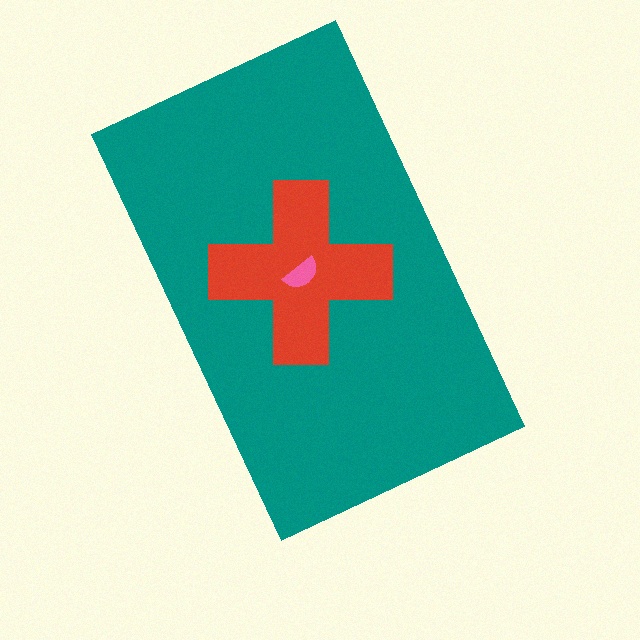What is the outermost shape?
The teal rectangle.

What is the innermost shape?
The pink semicircle.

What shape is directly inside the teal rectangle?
The red cross.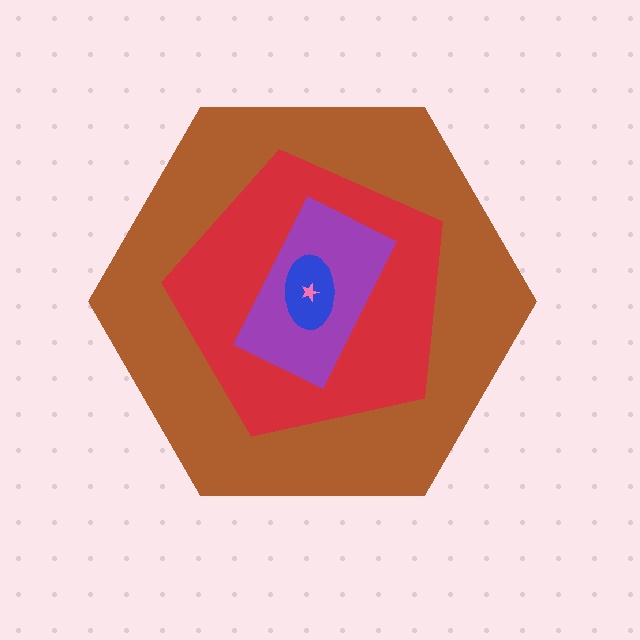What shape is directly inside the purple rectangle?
The blue ellipse.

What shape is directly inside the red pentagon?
The purple rectangle.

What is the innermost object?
The pink star.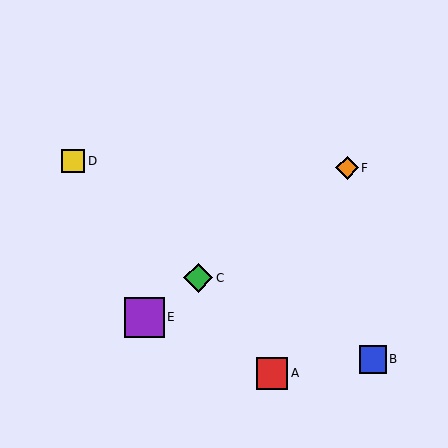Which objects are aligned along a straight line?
Objects C, E, F are aligned along a straight line.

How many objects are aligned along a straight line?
3 objects (C, E, F) are aligned along a straight line.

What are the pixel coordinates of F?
Object F is at (347, 168).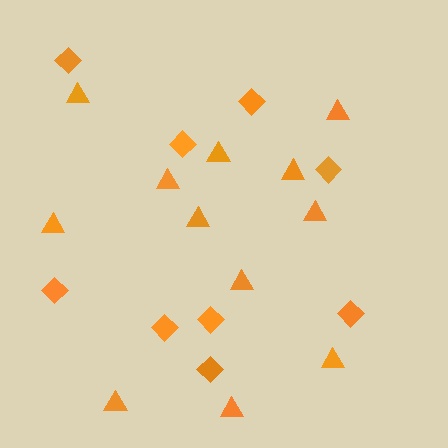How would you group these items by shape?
There are 2 groups: one group of triangles (12) and one group of diamonds (9).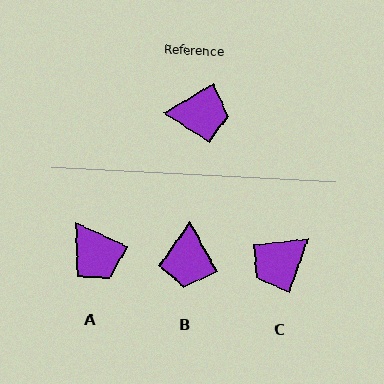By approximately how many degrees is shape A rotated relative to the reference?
Approximately 55 degrees clockwise.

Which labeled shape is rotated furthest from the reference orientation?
C, about 140 degrees away.